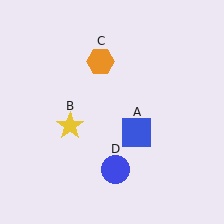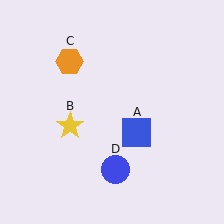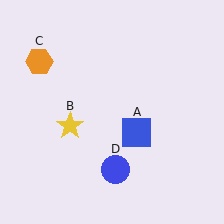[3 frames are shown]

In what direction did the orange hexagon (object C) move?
The orange hexagon (object C) moved left.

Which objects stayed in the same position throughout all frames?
Blue square (object A) and yellow star (object B) and blue circle (object D) remained stationary.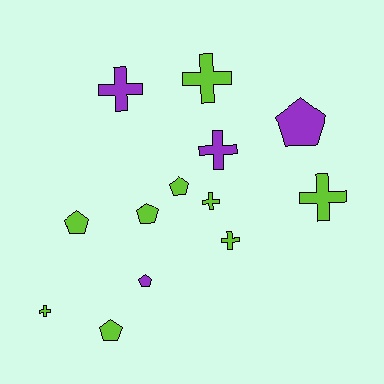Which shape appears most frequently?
Cross, with 7 objects.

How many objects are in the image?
There are 13 objects.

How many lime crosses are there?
There are 5 lime crosses.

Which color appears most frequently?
Lime, with 9 objects.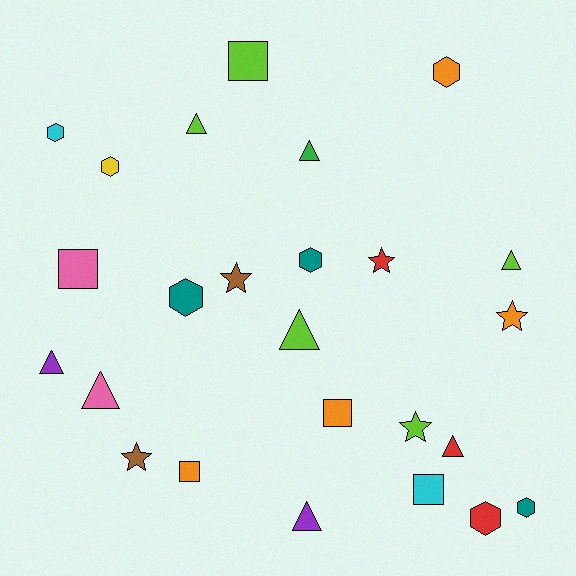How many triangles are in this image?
There are 8 triangles.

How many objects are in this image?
There are 25 objects.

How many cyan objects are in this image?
There are 2 cyan objects.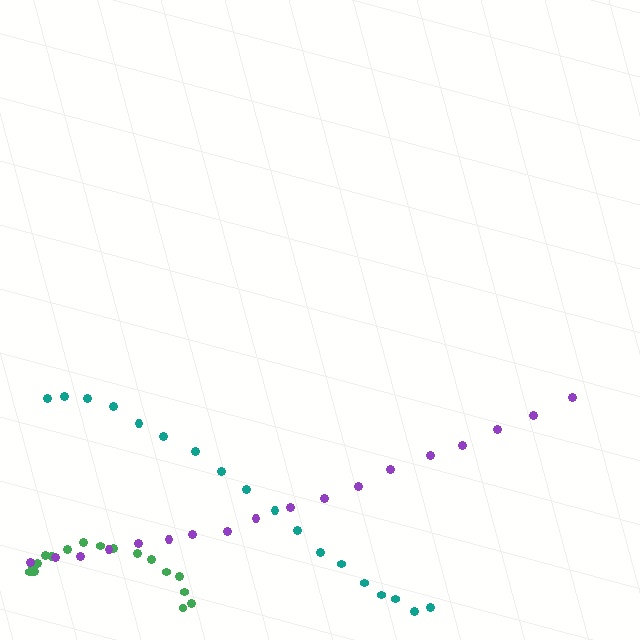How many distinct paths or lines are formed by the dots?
There are 3 distinct paths.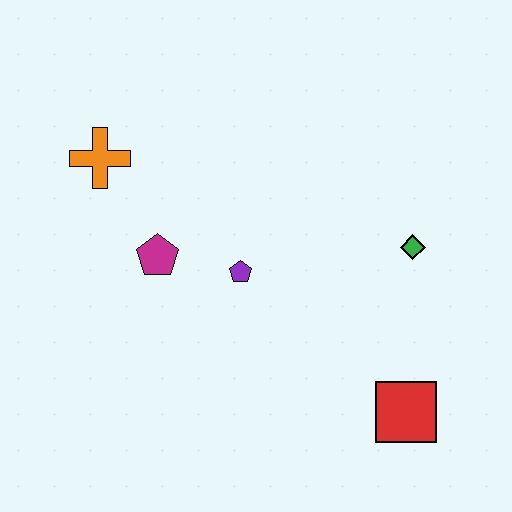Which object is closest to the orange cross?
The magenta pentagon is closest to the orange cross.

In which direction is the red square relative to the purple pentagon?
The red square is to the right of the purple pentagon.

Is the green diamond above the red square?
Yes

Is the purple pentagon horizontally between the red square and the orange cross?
Yes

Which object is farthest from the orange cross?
The red square is farthest from the orange cross.